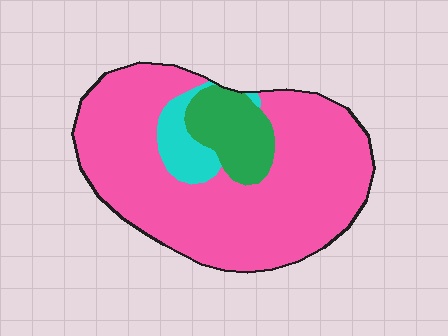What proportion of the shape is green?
Green covers around 15% of the shape.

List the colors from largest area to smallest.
From largest to smallest: pink, green, cyan.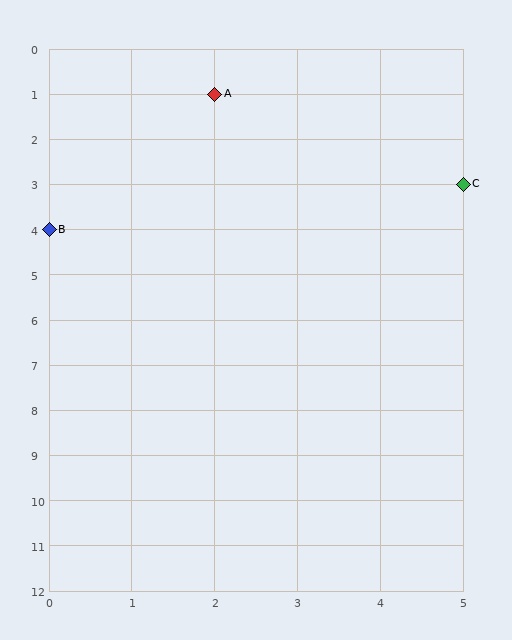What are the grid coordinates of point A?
Point A is at grid coordinates (2, 1).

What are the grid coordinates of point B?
Point B is at grid coordinates (0, 4).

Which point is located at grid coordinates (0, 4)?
Point B is at (0, 4).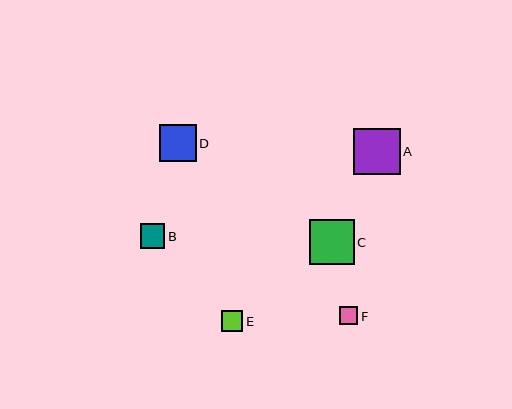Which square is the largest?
Square A is the largest with a size of approximately 46 pixels.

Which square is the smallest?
Square F is the smallest with a size of approximately 18 pixels.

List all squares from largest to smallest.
From largest to smallest: A, C, D, B, E, F.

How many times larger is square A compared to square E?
Square A is approximately 2.2 times the size of square E.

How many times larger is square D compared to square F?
Square D is approximately 2.0 times the size of square F.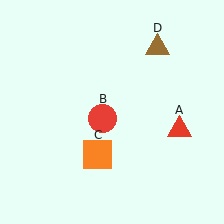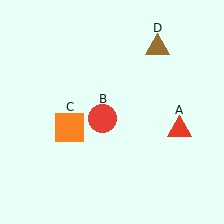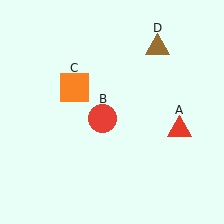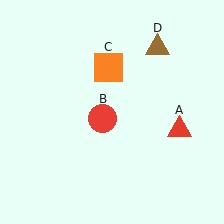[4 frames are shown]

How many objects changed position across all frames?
1 object changed position: orange square (object C).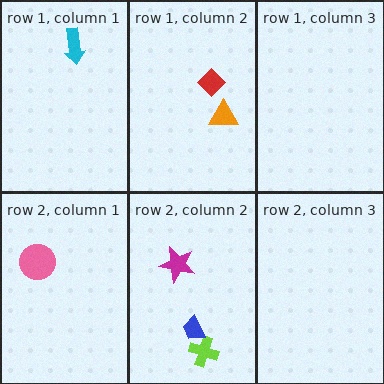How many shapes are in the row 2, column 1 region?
1.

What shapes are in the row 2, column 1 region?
The pink circle.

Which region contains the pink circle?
The row 2, column 1 region.